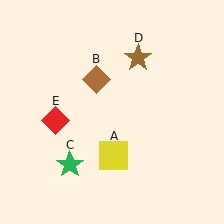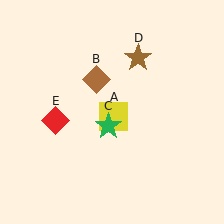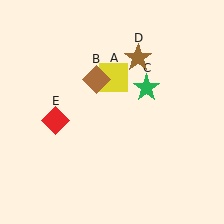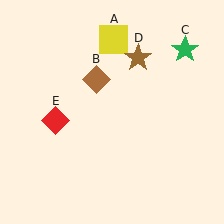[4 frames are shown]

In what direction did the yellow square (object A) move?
The yellow square (object A) moved up.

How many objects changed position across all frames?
2 objects changed position: yellow square (object A), green star (object C).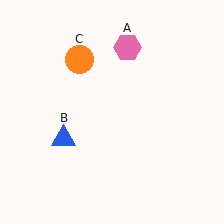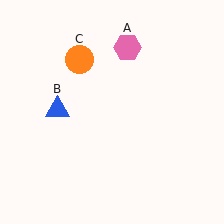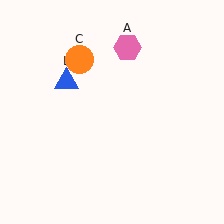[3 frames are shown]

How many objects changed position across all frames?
1 object changed position: blue triangle (object B).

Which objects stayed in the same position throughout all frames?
Pink hexagon (object A) and orange circle (object C) remained stationary.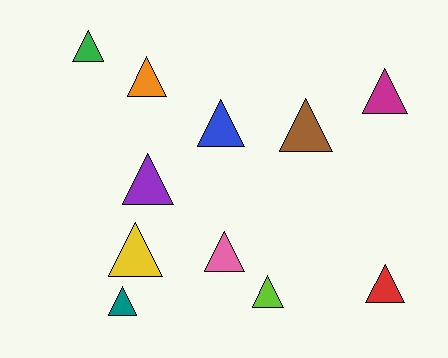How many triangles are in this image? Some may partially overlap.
There are 11 triangles.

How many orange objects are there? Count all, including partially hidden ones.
There is 1 orange object.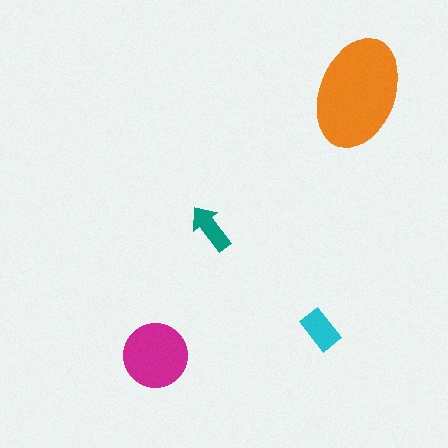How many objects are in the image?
There are 4 objects in the image.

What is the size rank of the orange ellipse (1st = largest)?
1st.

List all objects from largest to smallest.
The orange ellipse, the magenta circle, the cyan rectangle, the teal arrow.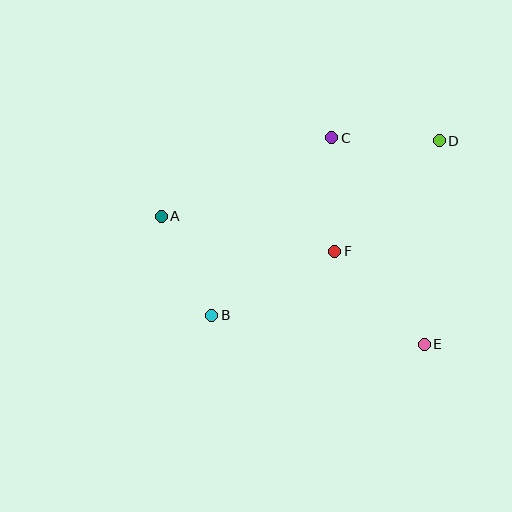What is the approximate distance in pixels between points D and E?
The distance between D and E is approximately 204 pixels.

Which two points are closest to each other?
Points C and D are closest to each other.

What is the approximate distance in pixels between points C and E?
The distance between C and E is approximately 226 pixels.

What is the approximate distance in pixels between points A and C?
The distance between A and C is approximately 188 pixels.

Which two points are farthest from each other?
Points A and E are farthest from each other.